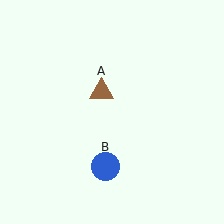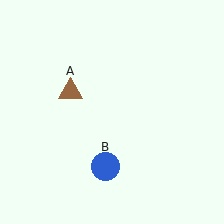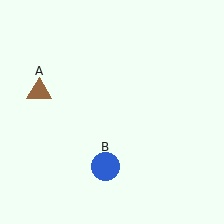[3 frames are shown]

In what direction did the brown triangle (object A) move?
The brown triangle (object A) moved left.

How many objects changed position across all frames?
1 object changed position: brown triangle (object A).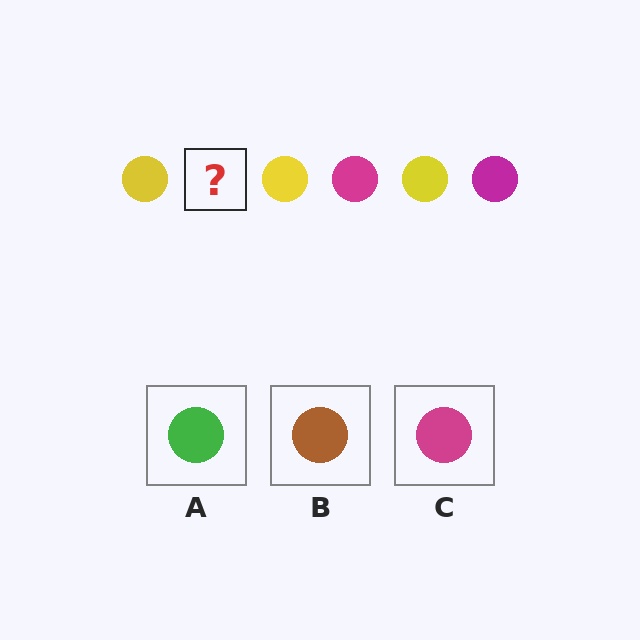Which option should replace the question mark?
Option C.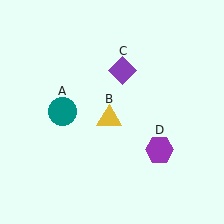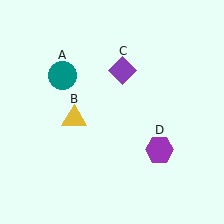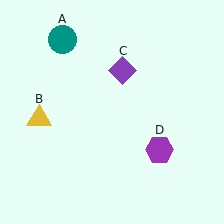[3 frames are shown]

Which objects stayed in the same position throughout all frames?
Purple diamond (object C) and purple hexagon (object D) remained stationary.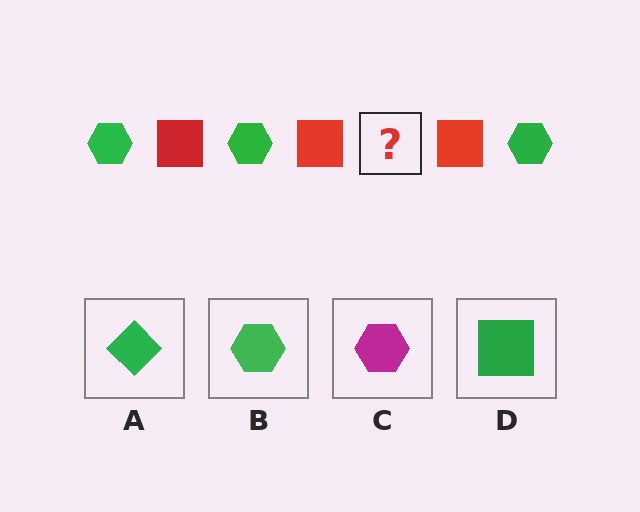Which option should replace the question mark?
Option B.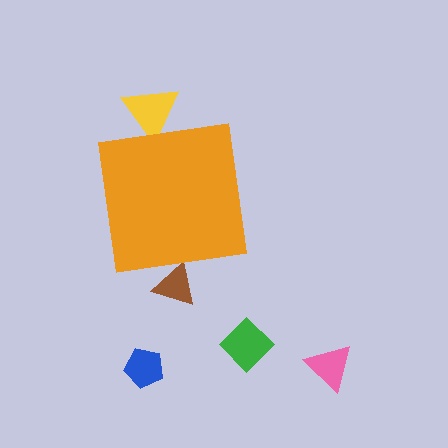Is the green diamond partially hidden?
No, the green diamond is fully visible.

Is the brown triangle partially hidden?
Yes, the brown triangle is partially hidden behind the orange square.